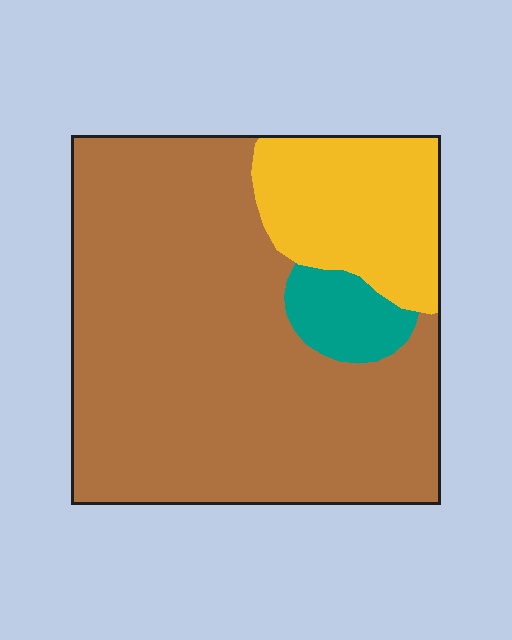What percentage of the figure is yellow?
Yellow takes up about one fifth (1/5) of the figure.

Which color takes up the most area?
Brown, at roughly 75%.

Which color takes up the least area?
Teal, at roughly 5%.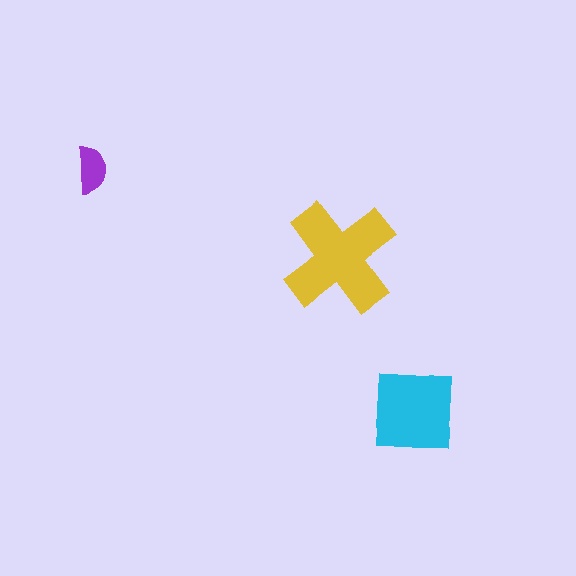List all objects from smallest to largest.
The purple semicircle, the cyan square, the yellow cross.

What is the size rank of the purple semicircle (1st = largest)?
3rd.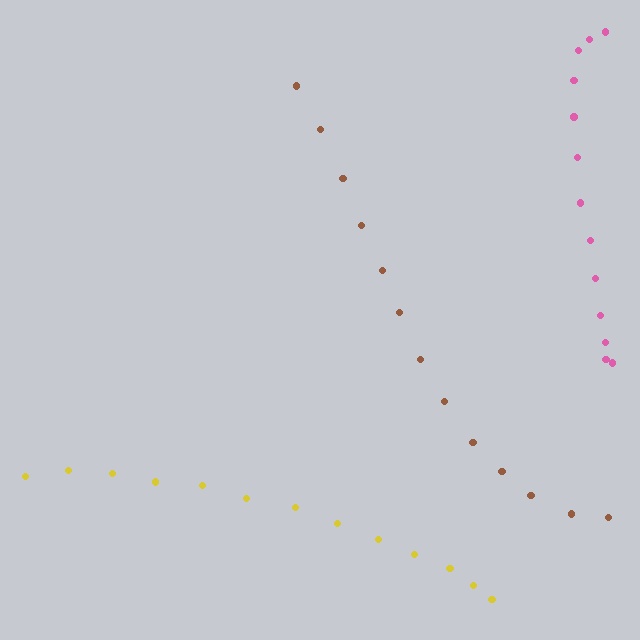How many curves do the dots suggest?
There are 3 distinct paths.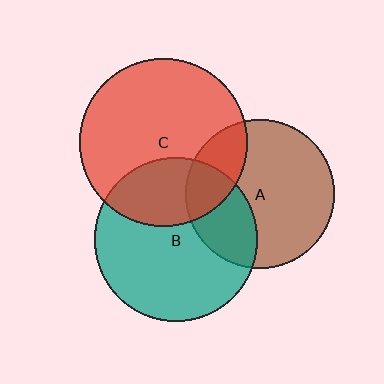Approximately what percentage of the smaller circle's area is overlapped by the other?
Approximately 30%.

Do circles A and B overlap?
Yes.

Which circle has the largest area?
Circle C (red).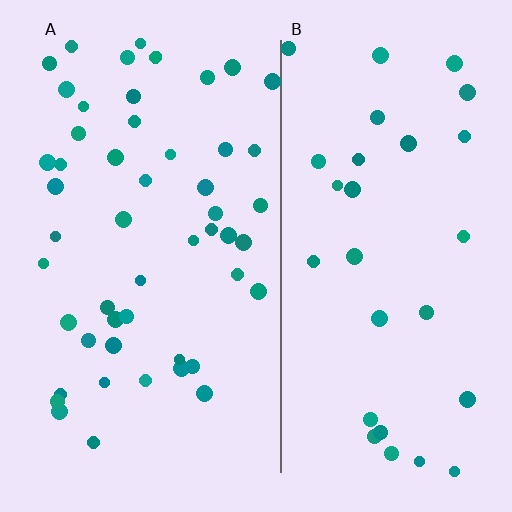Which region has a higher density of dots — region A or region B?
A (the left).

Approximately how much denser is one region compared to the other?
Approximately 1.7× — region A over region B.